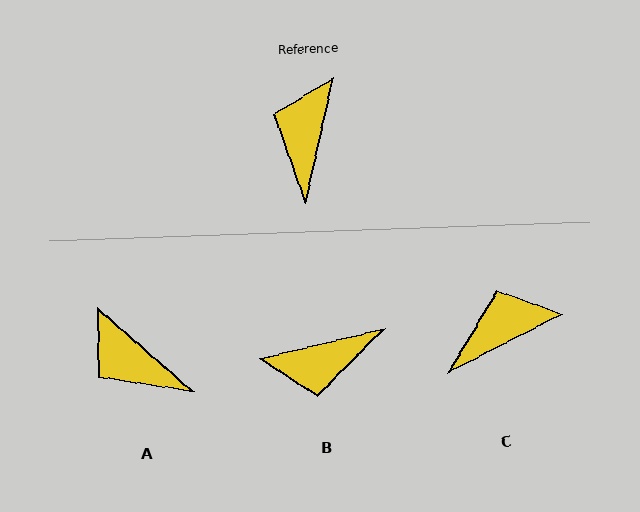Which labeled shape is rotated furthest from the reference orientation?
B, about 116 degrees away.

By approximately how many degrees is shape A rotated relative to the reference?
Approximately 61 degrees counter-clockwise.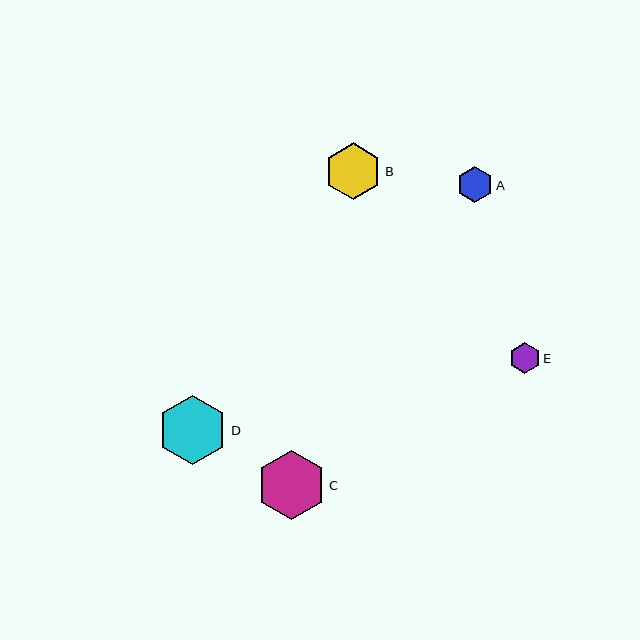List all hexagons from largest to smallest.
From largest to smallest: D, C, B, A, E.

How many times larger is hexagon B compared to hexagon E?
Hexagon B is approximately 1.8 times the size of hexagon E.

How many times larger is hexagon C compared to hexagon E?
Hexagon C is approximately 2.2 times the size of hexagon E.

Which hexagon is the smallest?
Hexagon E is the smallest with a size of approximately 31 pixels.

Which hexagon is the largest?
Hexagon D is the largest with a size of approximately 69 pixels.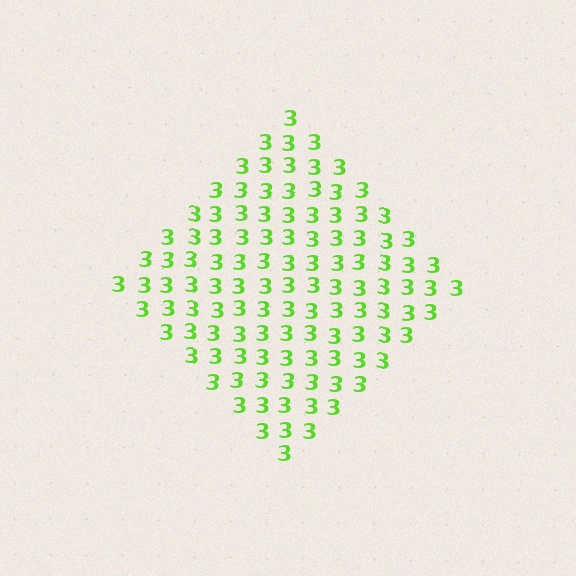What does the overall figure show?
The overall figure shows a diamond.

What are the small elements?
The small elements are digit 3's.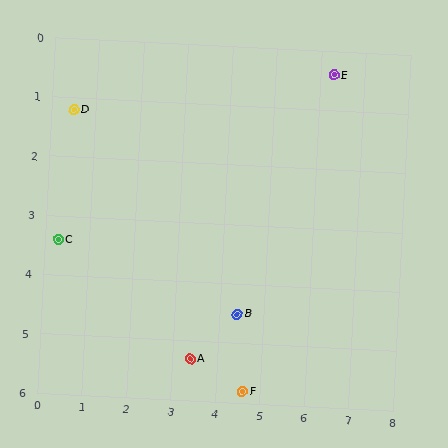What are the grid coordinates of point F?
Point F is at approximately (4.6, 5.8).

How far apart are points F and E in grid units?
Points F and E are about 5.7 grid units apart.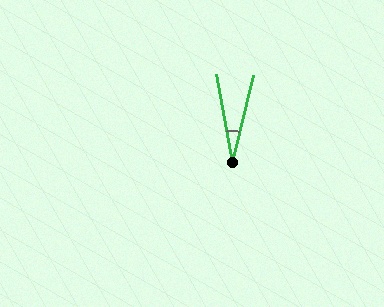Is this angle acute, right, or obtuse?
It is acute.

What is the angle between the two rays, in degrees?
Approximately 24 degrees.